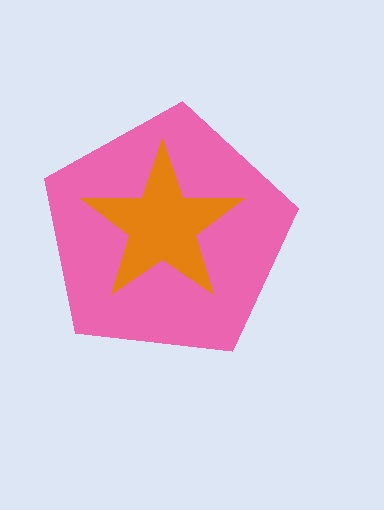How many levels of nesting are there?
2.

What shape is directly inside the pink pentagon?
The orange star.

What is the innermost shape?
The orange star.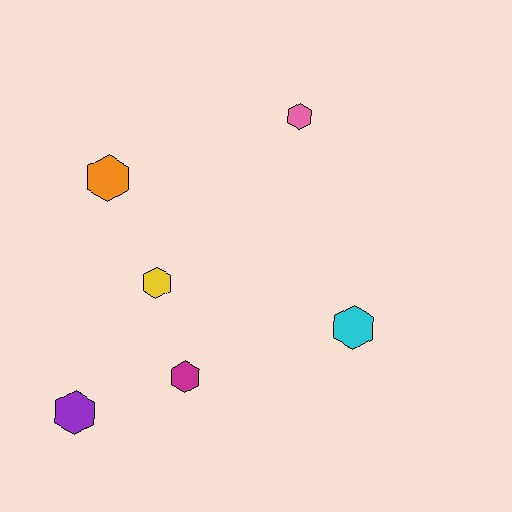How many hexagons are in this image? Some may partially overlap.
There are 6 hexagons.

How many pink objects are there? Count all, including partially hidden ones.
There is 1 pink object.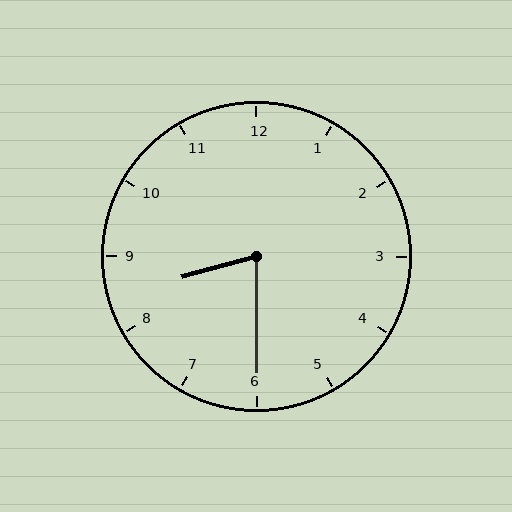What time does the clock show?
8:30.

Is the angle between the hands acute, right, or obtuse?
It is acute.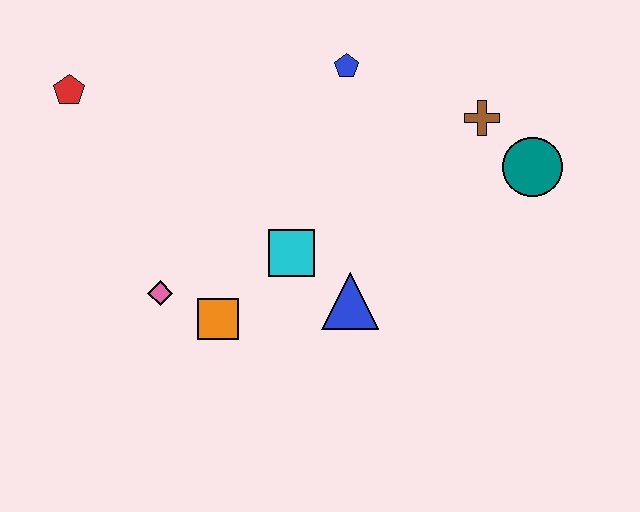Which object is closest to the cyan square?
The blue triangle is closest to the cyan square.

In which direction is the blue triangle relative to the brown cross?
The blue triangle is below the brown cross.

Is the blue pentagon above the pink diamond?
Yes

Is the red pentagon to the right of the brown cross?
No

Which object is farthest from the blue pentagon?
The pink diamond is farthest from the blue pentagon.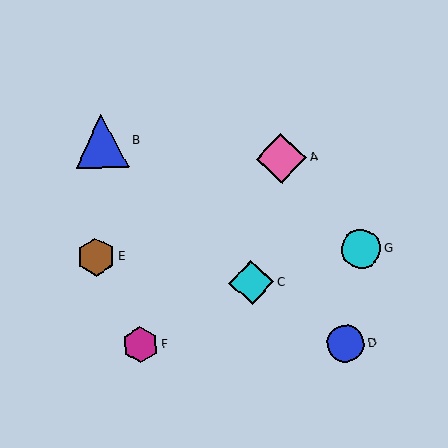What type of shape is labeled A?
Shape A is a pink diamond.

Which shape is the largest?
The blue triangle (labeled B) is the largest.